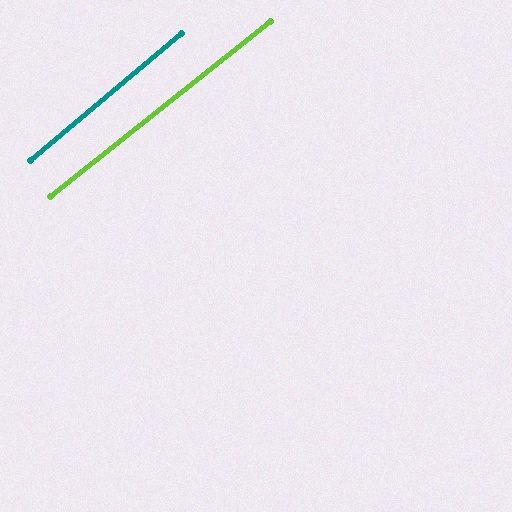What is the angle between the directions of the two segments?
Approximately 1 degree.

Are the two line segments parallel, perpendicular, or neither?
Parallel — their directions differ by only 1.4°.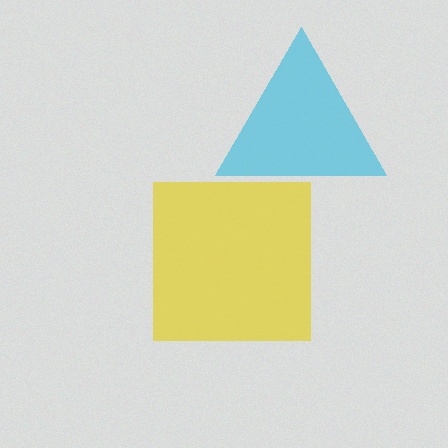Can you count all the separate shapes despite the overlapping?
Yes, there are 2 separate shapes.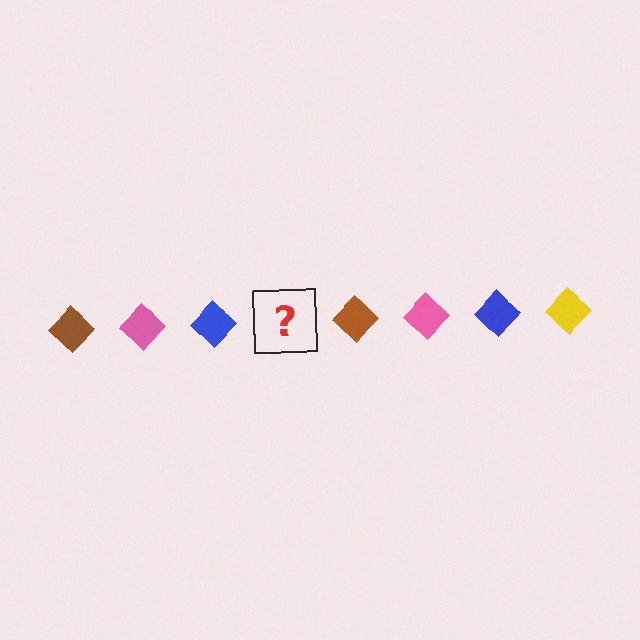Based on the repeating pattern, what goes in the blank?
The blank should be a yellow diamond.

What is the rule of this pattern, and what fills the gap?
The rule is that the pattern cycles through brown, pink, blue, yellow diamonds. The gap should be filled with a yellow diamond.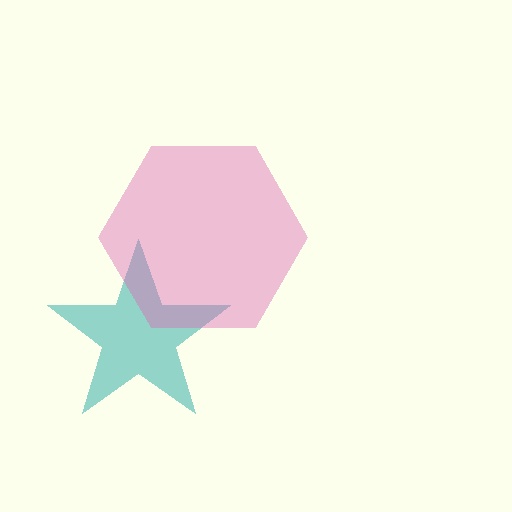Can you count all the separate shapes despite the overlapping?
Yes, there are 2 separate shapes.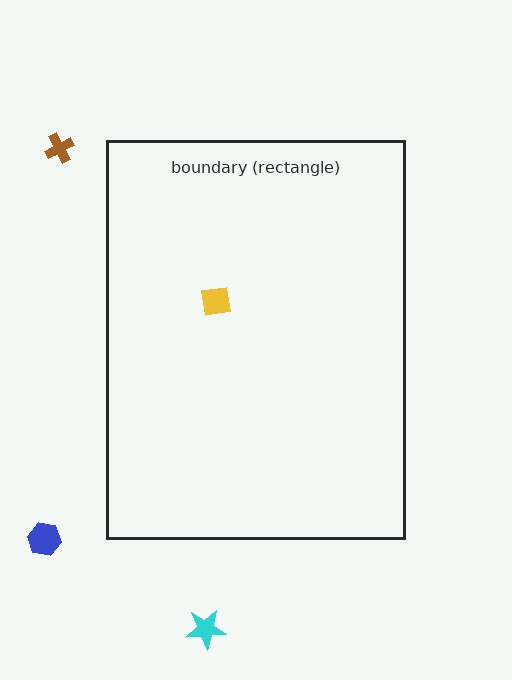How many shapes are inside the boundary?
1 inside, 3 outside.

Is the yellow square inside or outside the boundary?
Inside.